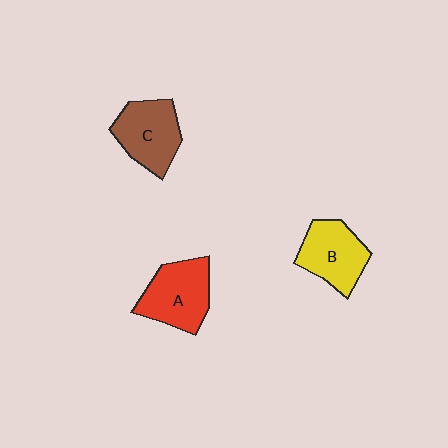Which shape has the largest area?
Shape A (red).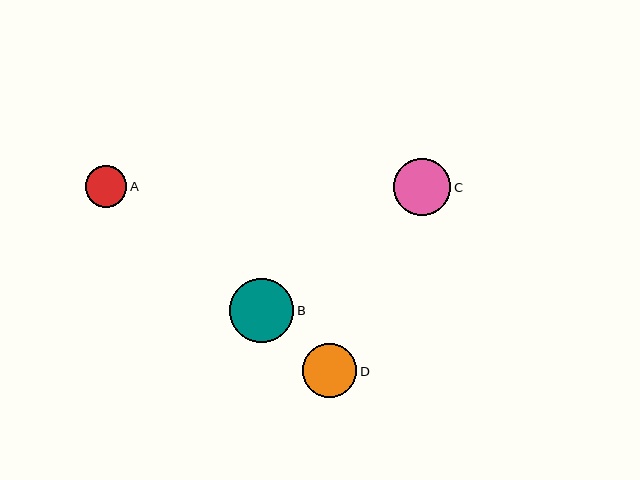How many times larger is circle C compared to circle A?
Circle C is approximately 1.4 times the size of circle A.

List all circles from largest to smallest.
From largest to smallest: B, C, D, A.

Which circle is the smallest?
Circle A is the smallest with a size of approximately 42 pixels.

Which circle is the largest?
Circle B is the largest with a size of approximately 64 pixels.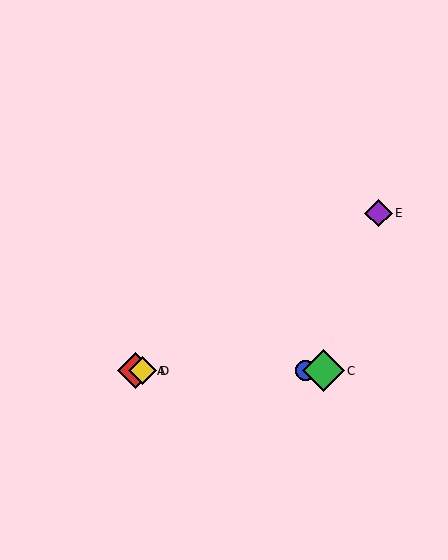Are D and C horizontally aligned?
Yes, both are at y≈371.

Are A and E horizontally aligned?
No, A is at y≈371 and E is at y≈213.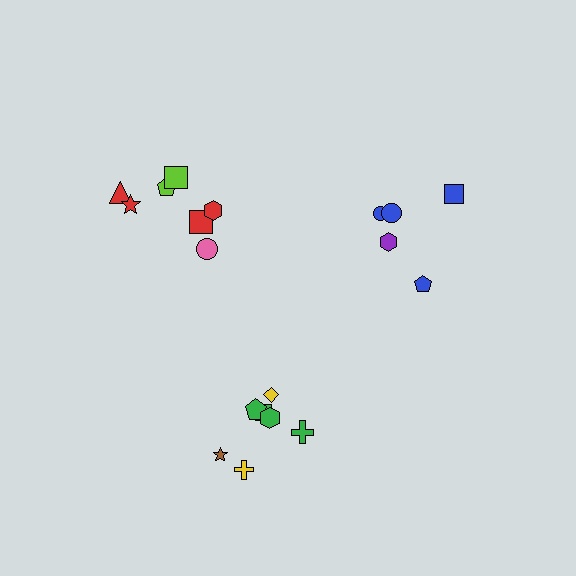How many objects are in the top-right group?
There are 5 objects.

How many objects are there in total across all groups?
There are 19 objects.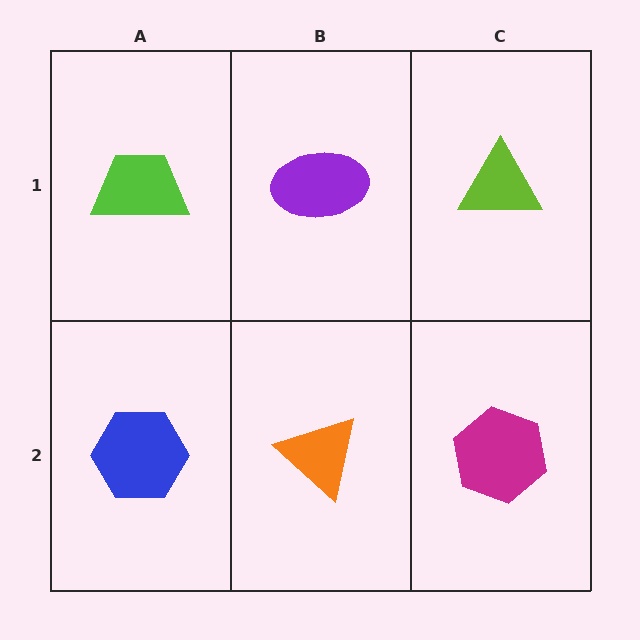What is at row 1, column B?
A purple ellipse.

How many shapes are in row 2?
3 shapes.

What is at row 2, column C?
A magenta hexagon.